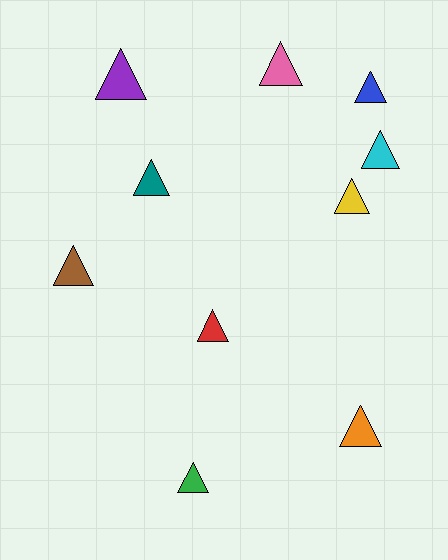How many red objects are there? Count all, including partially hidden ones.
There is 1 red object.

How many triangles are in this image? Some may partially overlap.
There are 10 triangles.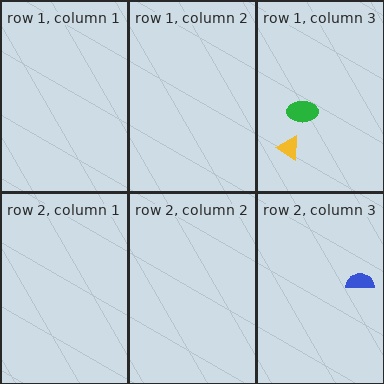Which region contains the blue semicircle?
The row 2, column 3 region.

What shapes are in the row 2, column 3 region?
The blue semicircle.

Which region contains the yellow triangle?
The row 1, column 3 region.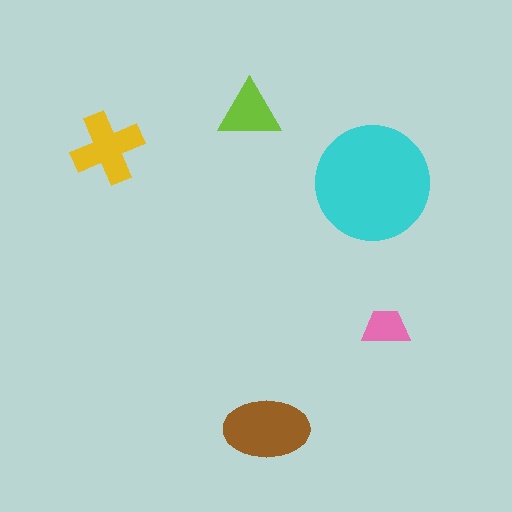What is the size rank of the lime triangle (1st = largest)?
4th.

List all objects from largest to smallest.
The cyan circle, the brown ellipse, the yellow cross, the lime triangle, the pink trapezoid.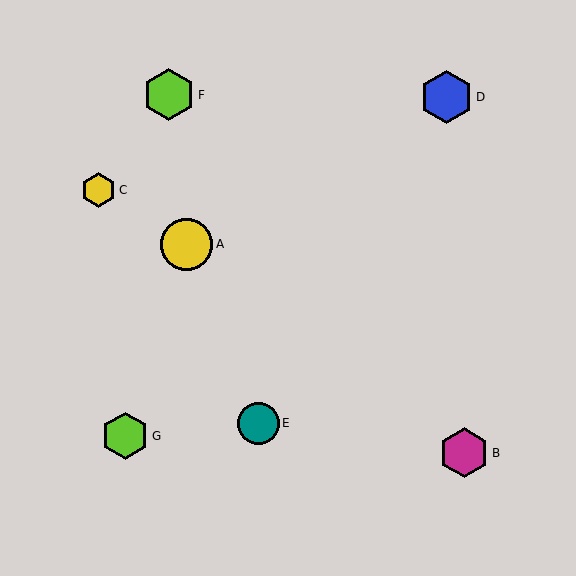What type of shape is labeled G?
Shape G is a lime hexagon.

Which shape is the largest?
The blue hexagon (labeled D) is the largest.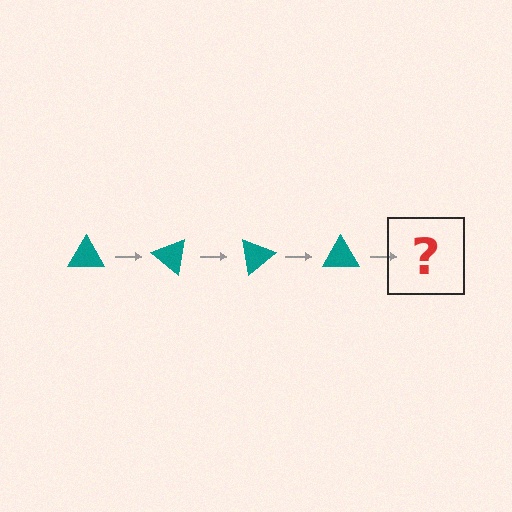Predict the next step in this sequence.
The next step is a teal triangle rotated 160 degrees.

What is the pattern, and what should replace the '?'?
The pattern is that the triangle rotates 40 degrees each step. The '?' should be a teal triangle rotated 160 degrees.